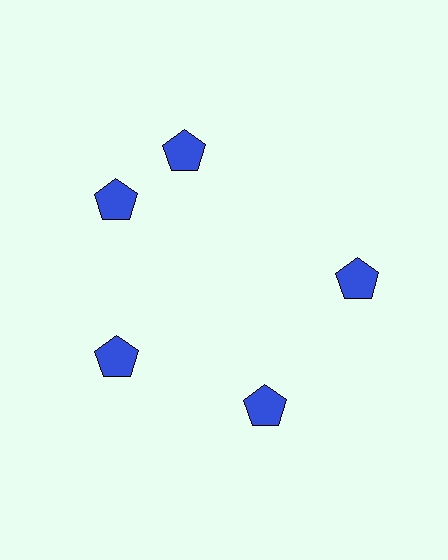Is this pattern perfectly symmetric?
No. The 5 blue pentagons are arranged in a ring, but one element near the 1 o'clock position is rotated out of alignment along the ring, breaking the 5-fold rotational symmetry.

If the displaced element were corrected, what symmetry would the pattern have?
It would have 5-fold rotational symmetry — the pattern would map onto itself every 72 degrees.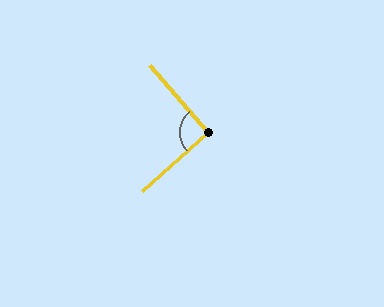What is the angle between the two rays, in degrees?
Approximately 91 degrees.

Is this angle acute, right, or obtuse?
It is approximately a right angle.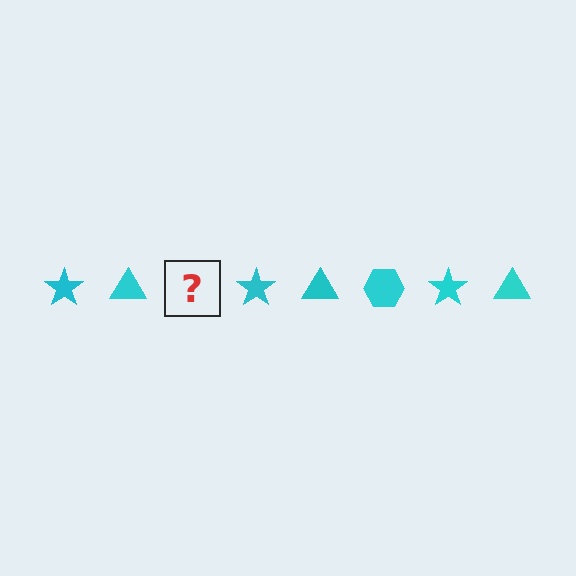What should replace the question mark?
The question mark should be replaced with a cyan hexagon.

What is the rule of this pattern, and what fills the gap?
The rule is that the pattern cycles through star, triangle, hexagon shapes in cyan. The gap should be filled with a cyan hexagon.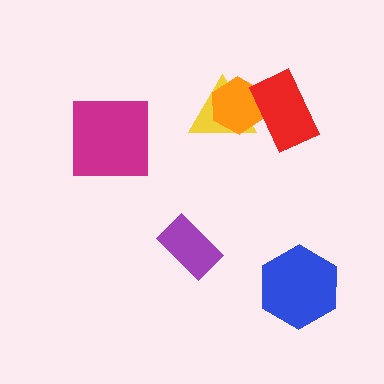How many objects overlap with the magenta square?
0 objects overlap with the magenta square.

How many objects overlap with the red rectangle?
2 objects overlap with the red rectangle.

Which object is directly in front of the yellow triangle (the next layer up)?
The orange hexagon is directly in front of the yellow triangle.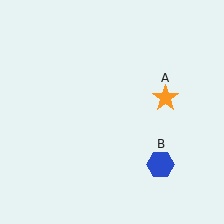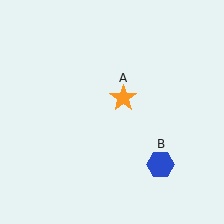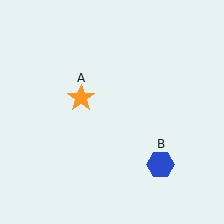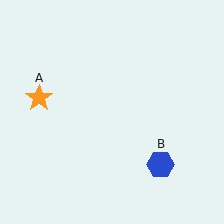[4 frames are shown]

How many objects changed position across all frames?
1 object changed position: orange star (object A).